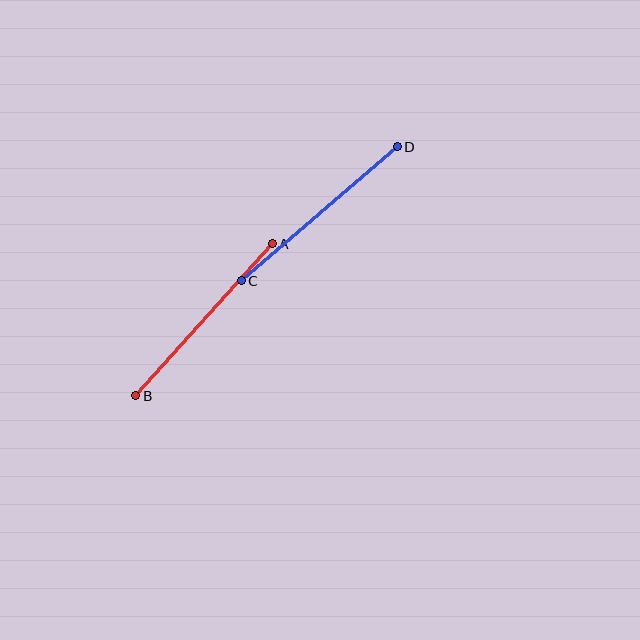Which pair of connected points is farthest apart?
Points C and D are farthest apart.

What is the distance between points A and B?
The distance is approximately 204 pixels.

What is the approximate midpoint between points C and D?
The midpoint is at approximately (319, 214) pixels.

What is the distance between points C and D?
The distance is approximately 206 pixels.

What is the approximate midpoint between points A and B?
The midpoint is at approximately (204, 320) pixels.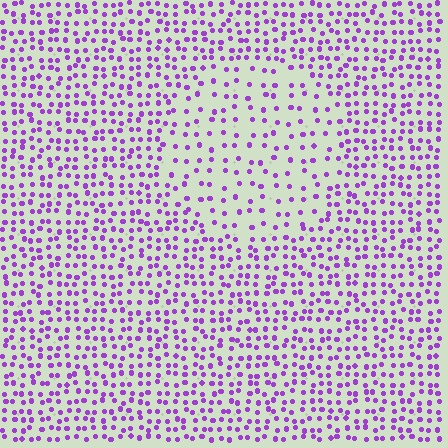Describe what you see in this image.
The image contains small purple elements arranged at two different densities. A circle-shaped region is visible where the elements are less densely packed than the surrounding area.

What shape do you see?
I see a circle.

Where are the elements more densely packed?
The elements are more densely packed outside the circle boundary.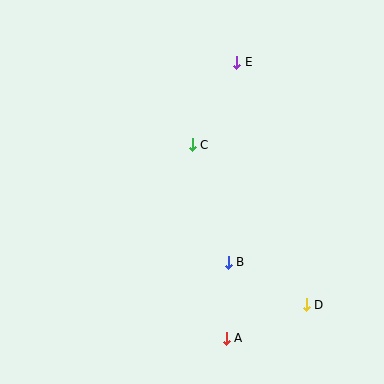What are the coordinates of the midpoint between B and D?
The midpoint between B and D is at (267, 283).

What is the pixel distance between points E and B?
The distance between E and B is 200 pixels.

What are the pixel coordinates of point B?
Point B is at (228, 262).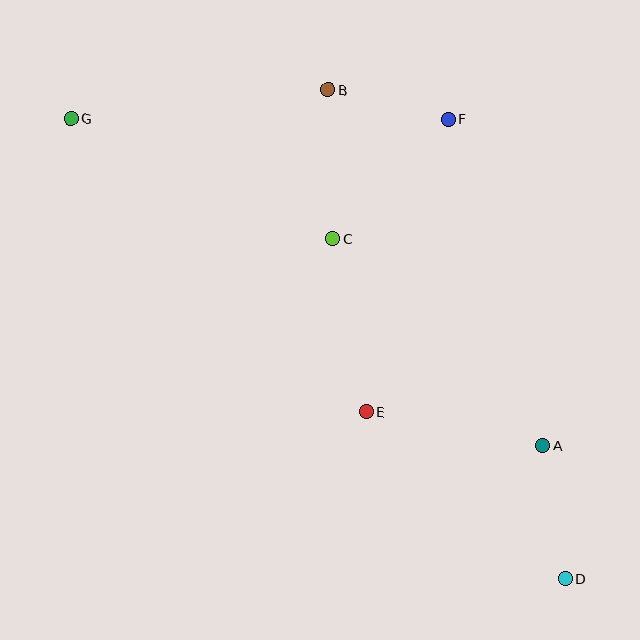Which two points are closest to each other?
Points B and F are closest to each other.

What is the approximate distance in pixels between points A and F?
The distance between A and F is approximately 340 pixels.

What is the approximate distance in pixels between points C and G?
The distance between C and G is approximately 288 pixels.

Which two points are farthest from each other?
Points D and G are farthest from each other.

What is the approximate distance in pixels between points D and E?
The distance between D and E is approximately 260 pixels.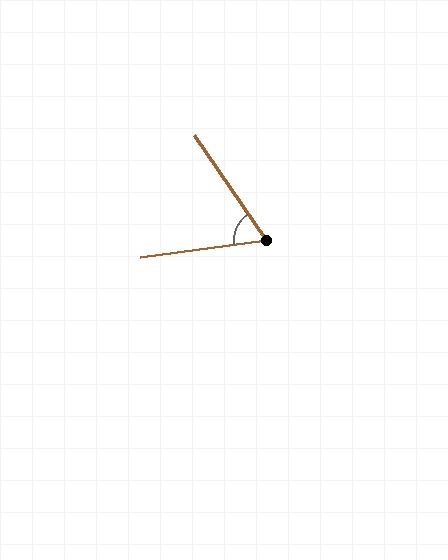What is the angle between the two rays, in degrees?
Approximately 63 degrees.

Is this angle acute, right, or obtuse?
It is acute.